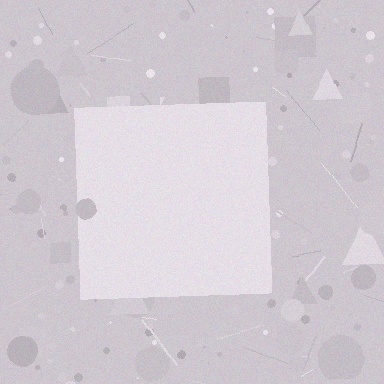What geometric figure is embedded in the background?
A square is embedded in the background.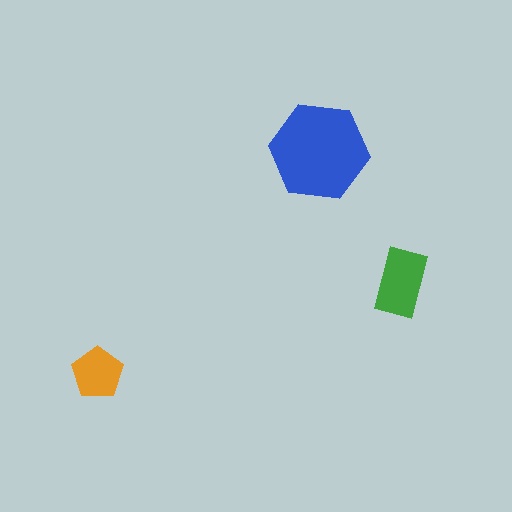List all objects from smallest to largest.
The orange pentagon, the green rectangle, the blue hexagon.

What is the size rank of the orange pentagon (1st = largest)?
3rd.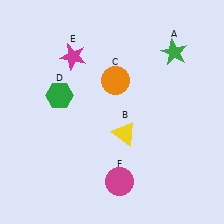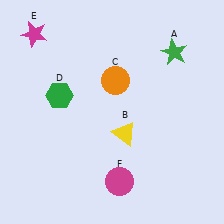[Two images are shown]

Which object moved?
The magenta star (E) moved left.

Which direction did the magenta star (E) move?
The magenta star (E) moved left.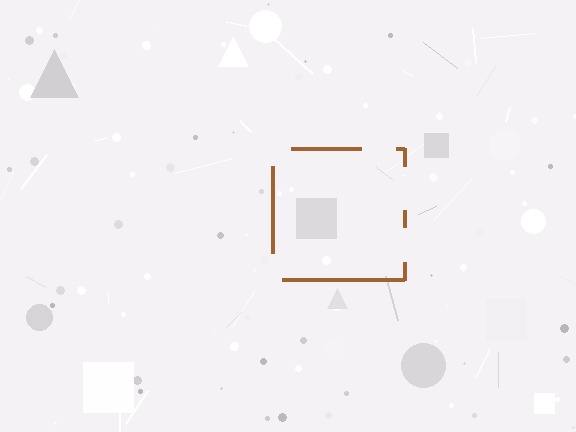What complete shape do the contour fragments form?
The contour fragments form a square.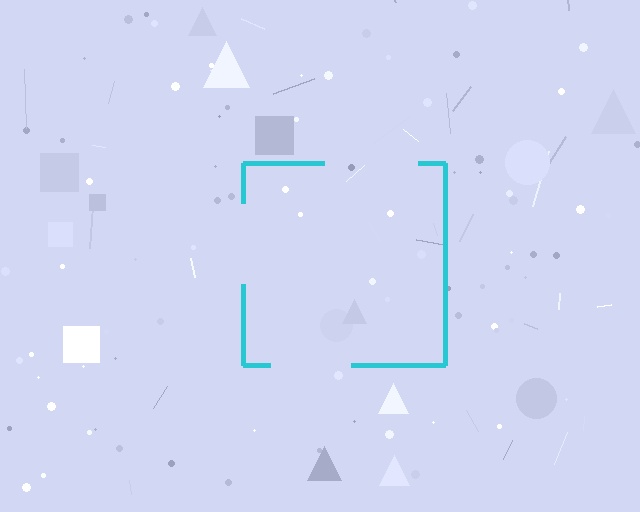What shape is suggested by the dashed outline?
The dashed outline suggests a square.